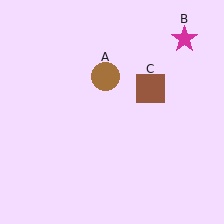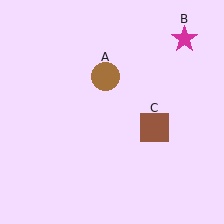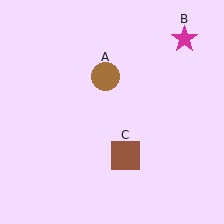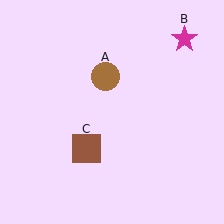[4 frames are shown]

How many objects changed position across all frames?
1 object changed position: brown square (object C).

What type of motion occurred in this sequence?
The brown square (object C) rotated clockwise around the center of the scene.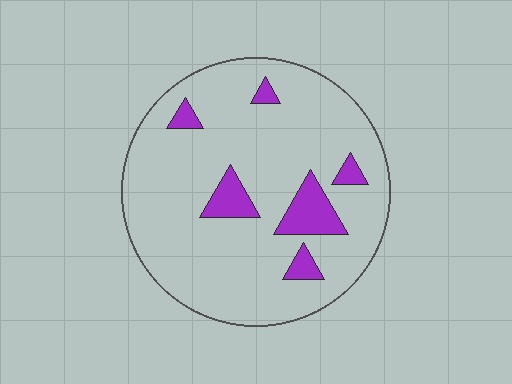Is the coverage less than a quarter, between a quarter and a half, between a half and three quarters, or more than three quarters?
Less than a quarter.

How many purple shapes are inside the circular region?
6.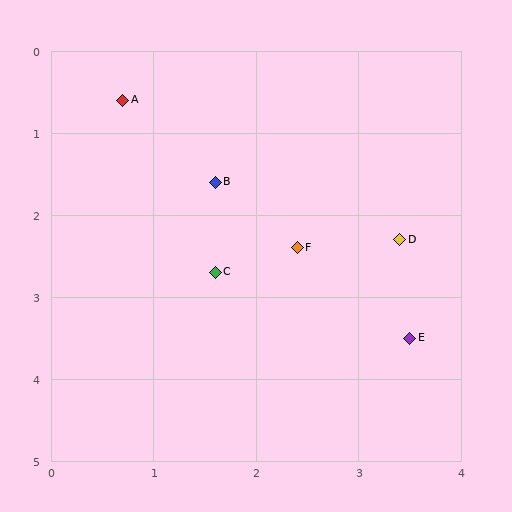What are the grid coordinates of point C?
Point C is at approximately (1.6, 2.7).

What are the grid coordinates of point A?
Point A is at approximately (0.7, 0.6).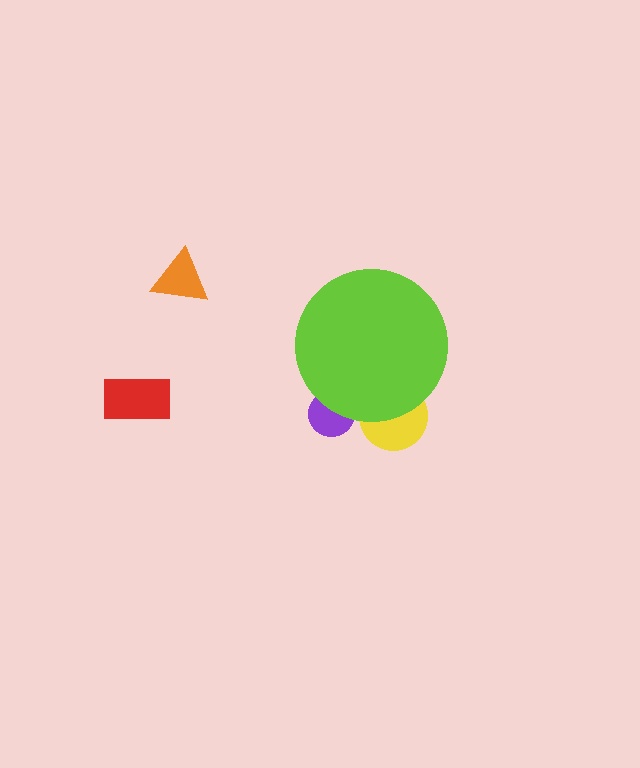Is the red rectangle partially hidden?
No, the red rectangle is fully visible.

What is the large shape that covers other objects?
A lime circle.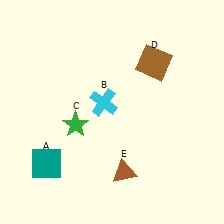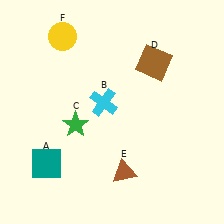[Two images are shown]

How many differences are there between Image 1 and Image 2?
There is 1 difference between the two images.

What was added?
A yellow circle (F) was added in Image 2.